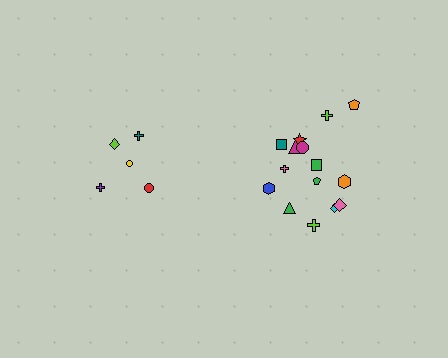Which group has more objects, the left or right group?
The right group.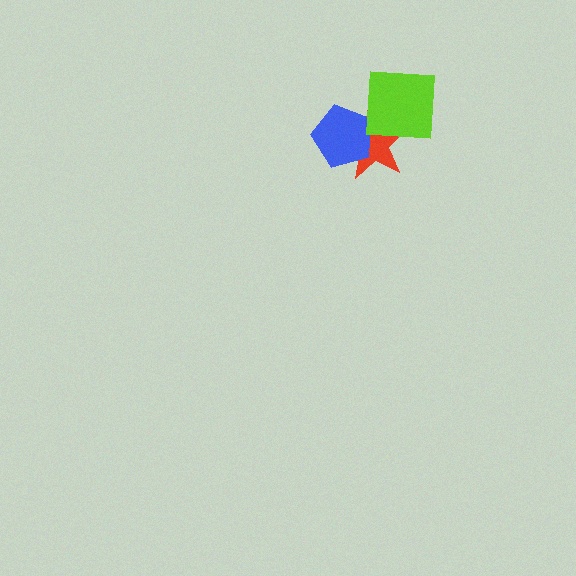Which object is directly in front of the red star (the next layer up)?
The blue pentagon is directly in front of the red star.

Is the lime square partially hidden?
No, no other shape covers it.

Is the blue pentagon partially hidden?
Yes, it is partially covered by another shape.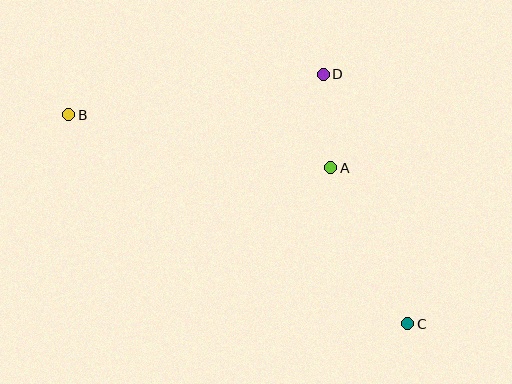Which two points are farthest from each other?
Points B and C are farthest from each other.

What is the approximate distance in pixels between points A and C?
The distance between A and C is approximately 174 pixels.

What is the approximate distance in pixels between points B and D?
The distance between B and D is approximately 258 pixels.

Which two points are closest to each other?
Points A and D are closest to each other.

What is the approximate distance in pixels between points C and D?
The distance between C and D is approximately 263 pixels.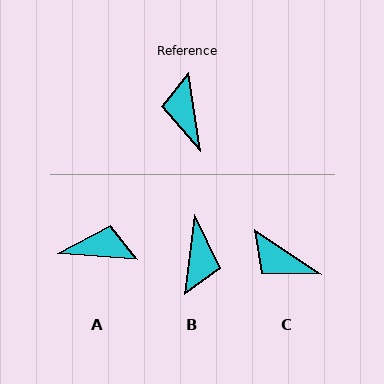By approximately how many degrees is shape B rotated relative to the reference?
Approximately 164 degrees counter-clockwise.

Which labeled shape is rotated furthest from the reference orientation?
B, about 164 degrees away.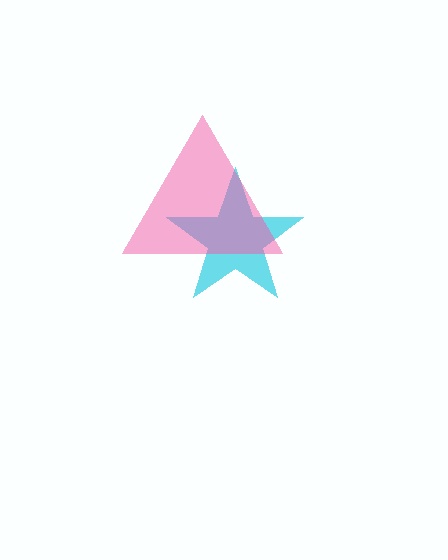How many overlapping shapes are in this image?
There are 2 overlapping shapes in the image.